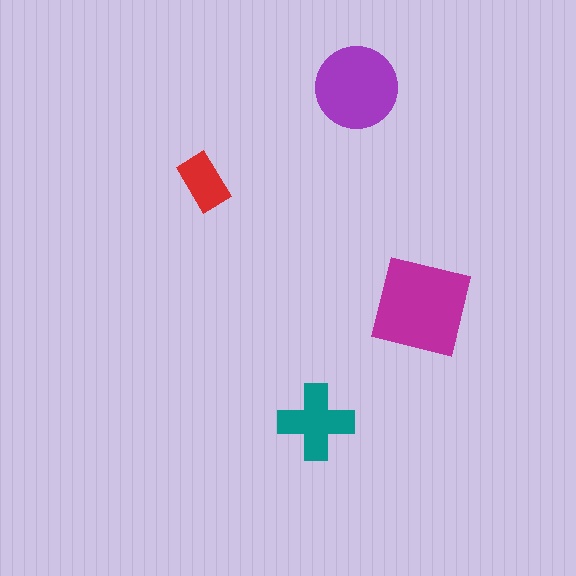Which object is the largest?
The magenta square.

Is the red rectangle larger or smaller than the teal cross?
Smaller.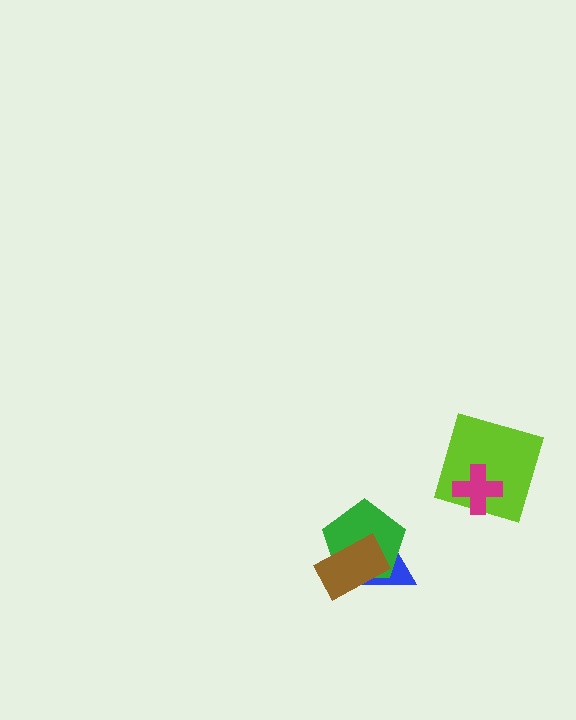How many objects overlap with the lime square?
1 object overlaps with the lime square.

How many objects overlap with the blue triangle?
2 objects overlap with the blue triangle.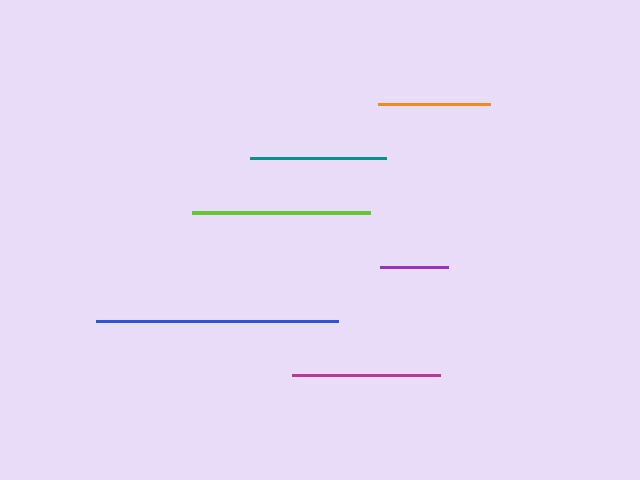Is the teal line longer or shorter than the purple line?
The teal line is longer than the purple line.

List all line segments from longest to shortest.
From longest to shortest: blue, lime, magenta, teal, orange, purple.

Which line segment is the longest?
The blue line is the longest at approximately 242 pixels.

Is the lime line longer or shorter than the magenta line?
The lime line is longer than the magenta line.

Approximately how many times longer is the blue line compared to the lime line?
The blue line is approximately 1.4 times the length of the lime line.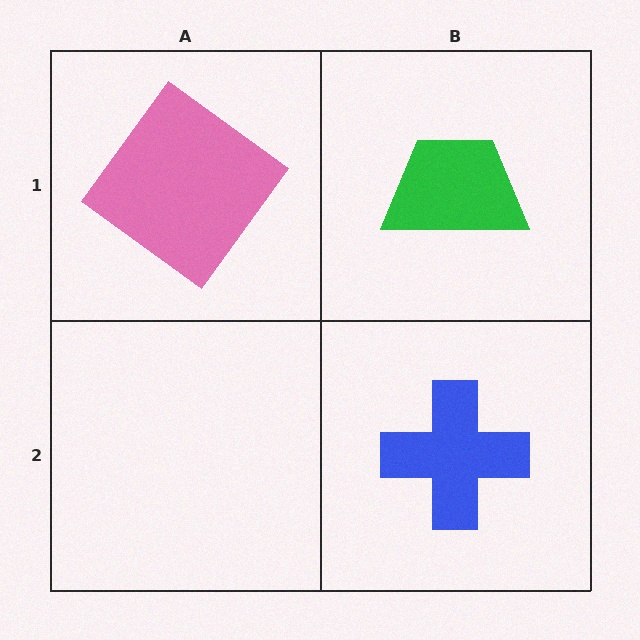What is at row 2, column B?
A blue cross.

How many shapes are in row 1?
2 shapes.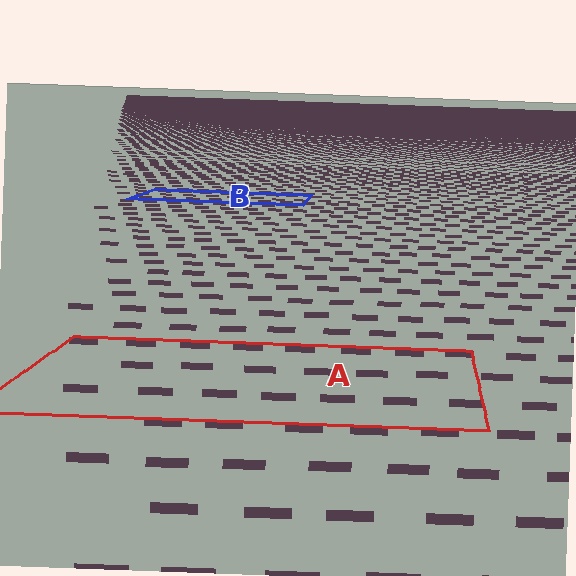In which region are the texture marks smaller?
The texture marks are smaller in region B, because it is farther away.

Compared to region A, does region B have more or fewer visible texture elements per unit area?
Region B has more texture elements per unit area — they are packed more densely because it is farther away.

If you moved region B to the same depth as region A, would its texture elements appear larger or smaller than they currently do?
They would appear larger. At a closer depth, the same texture elements are projected at a bigger on-screen size.